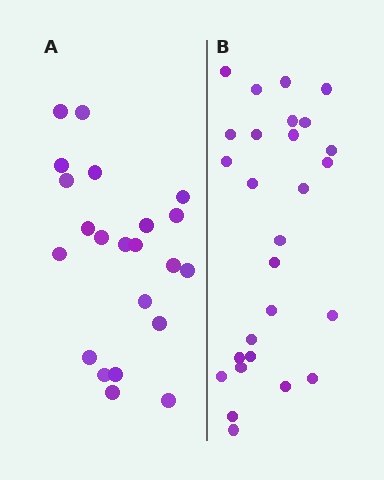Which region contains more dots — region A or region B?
Region B (the right region) has more dots.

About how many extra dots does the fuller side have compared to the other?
Region B has about 5 more dots than region A.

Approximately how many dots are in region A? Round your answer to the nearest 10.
About 20 dots. (The exact count is 22, which rounds to 20.)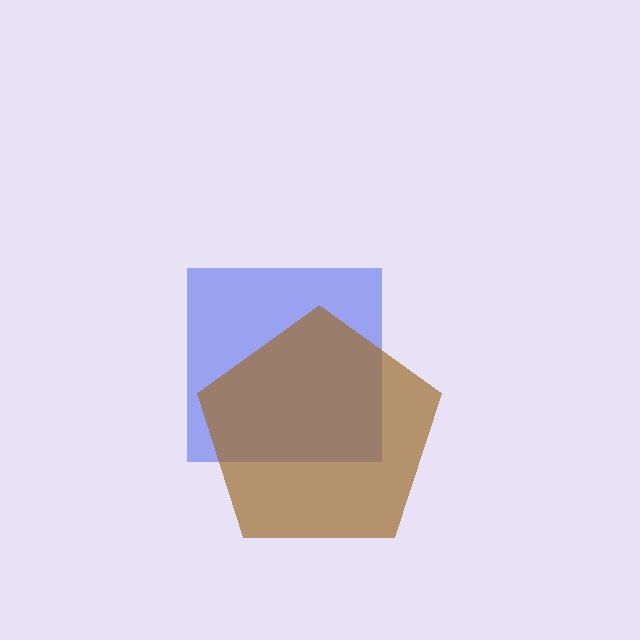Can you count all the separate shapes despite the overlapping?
Yes, there are 2 separate shapes.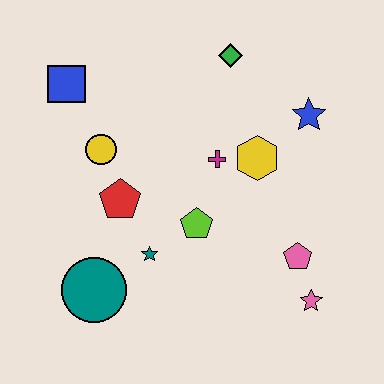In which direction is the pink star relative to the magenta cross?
The pink star is below the magenta cross.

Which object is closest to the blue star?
The yellow hexagon is closest to the blue star.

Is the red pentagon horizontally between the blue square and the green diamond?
Yes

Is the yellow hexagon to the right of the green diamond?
Yes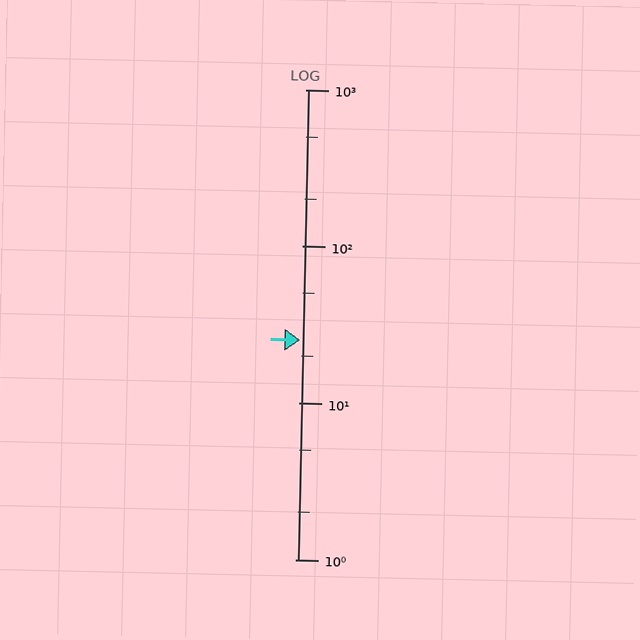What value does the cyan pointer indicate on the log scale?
The pointer indicates approximately 25.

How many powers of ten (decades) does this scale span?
The scale spans 3 decades, from 1 to 1000.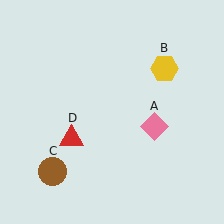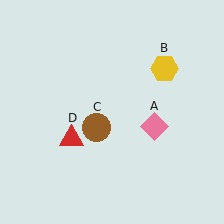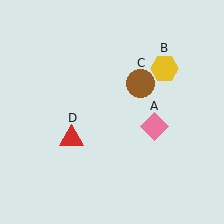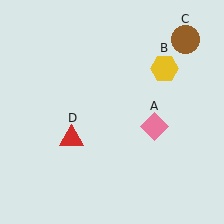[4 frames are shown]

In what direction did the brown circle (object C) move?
The brown circle (object C) moved up and to the right.